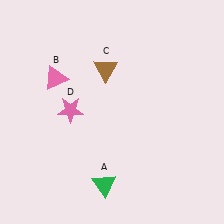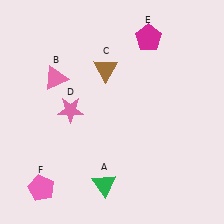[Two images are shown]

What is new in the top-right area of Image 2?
A magenta pentagon (E) was added in the top-right area of Image 2.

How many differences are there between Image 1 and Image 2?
There are 2 differences between the two images.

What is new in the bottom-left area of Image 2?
A pink pentagon (F) was added in the bottom-left area of Image 2.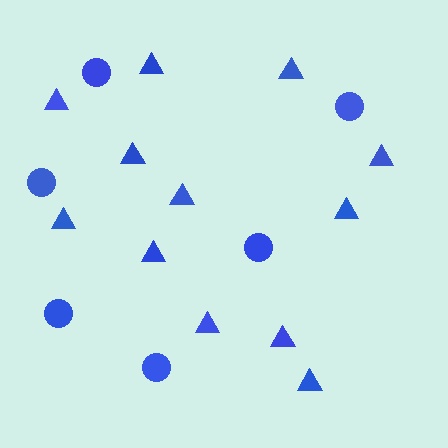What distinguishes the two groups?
There are 2 groups: one group of triangles (12) and one group of circles (6).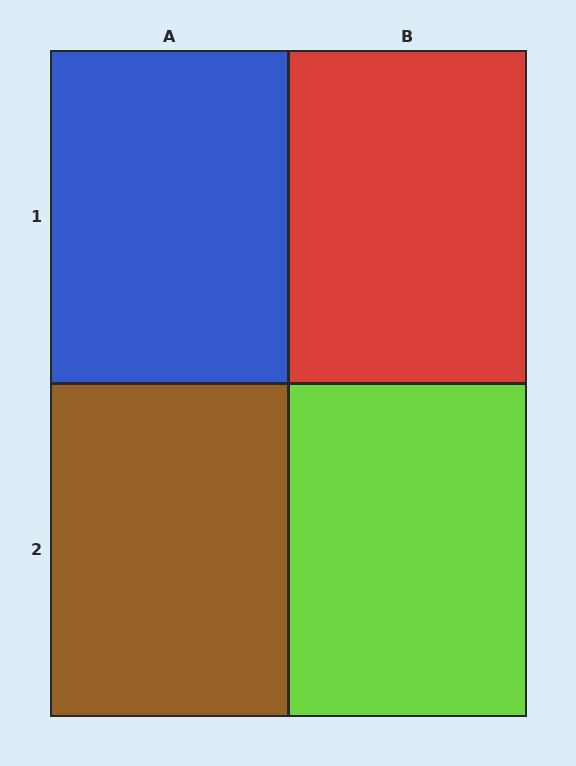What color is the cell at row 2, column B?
Lime.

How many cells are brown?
1 cell is brown.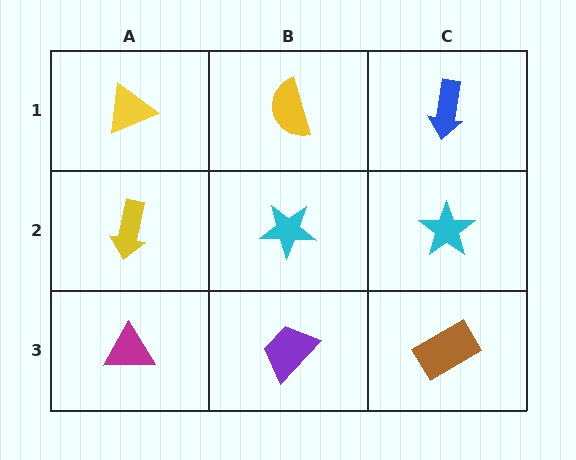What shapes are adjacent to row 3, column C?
A cyan star (row 2, column C), a purple trapezoid (row 3, column B).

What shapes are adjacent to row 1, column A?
A yellow arrow (row 2, column A), a yellow semicircle (row 1, column B).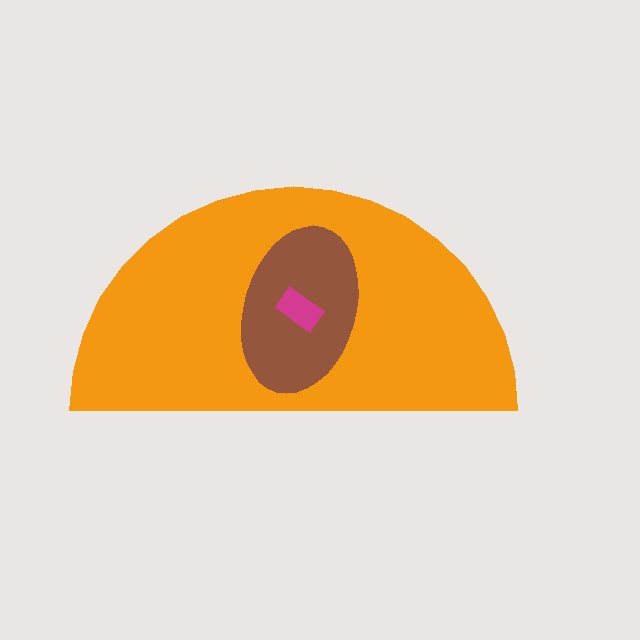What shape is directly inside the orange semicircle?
The brown ellipse.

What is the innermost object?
The magenta rectangle.